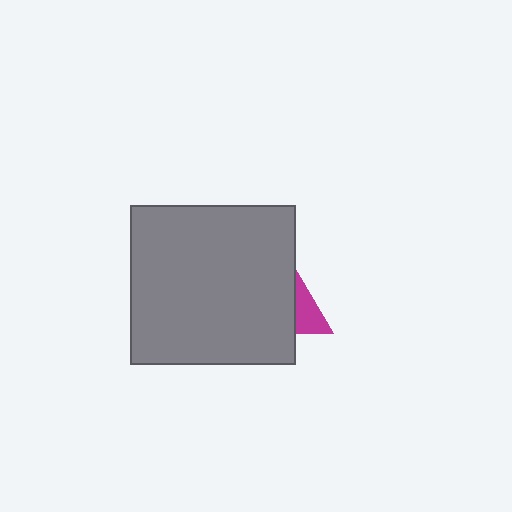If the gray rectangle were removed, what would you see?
You would see the complete magenta triangle.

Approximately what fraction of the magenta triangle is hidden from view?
Roughly 65% of the magenta triangle is hidden behind the gray rectangle.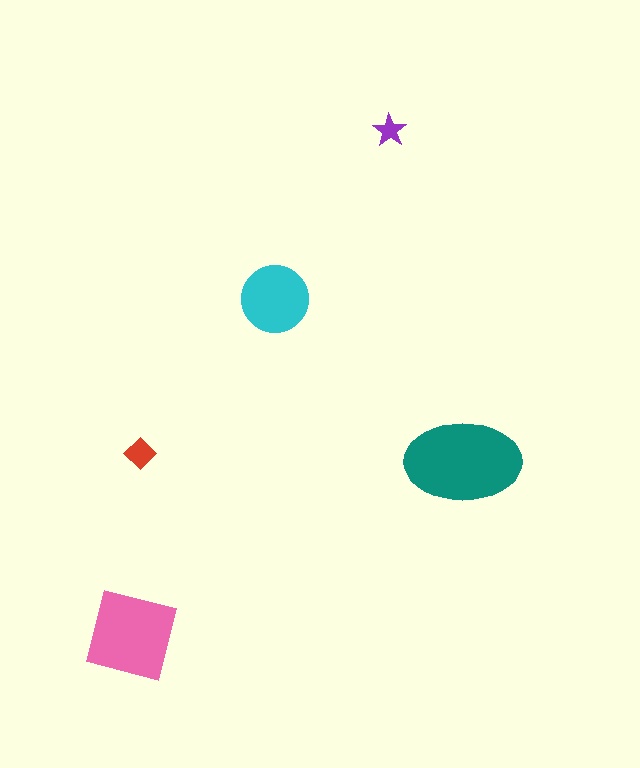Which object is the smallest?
The purple star.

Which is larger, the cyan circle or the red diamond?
The cyan circle.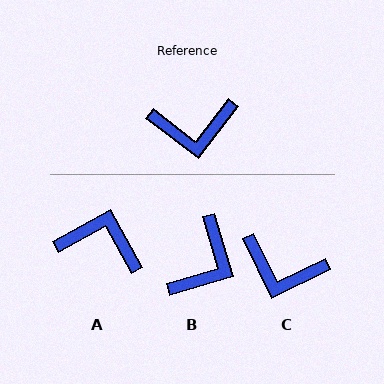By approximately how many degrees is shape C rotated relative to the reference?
Approximately 27 degrees clockwise.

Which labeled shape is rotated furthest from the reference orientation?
A, about 156 degrees away.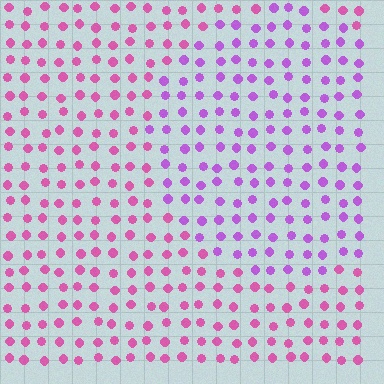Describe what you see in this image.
The image is filled with small pink elements in a uniform arrangement. A circle-shaped region is visible where the elements are tinted to a slightly different hue, forming a subtle color boundary.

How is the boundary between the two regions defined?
The boundary is defined purely by a slight shift in hue (about 36 degrees). Spacing, size, and orientation are identical on both sides.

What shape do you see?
I see a circle.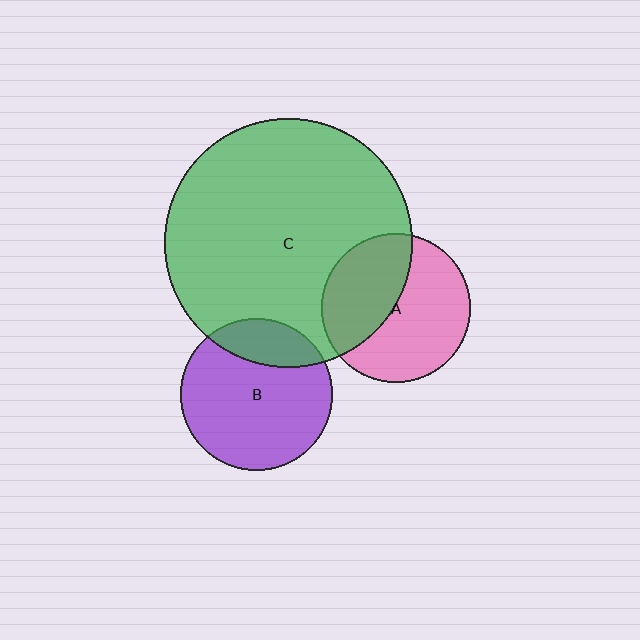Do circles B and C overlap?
Yes.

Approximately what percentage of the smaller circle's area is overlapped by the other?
Approximately 20%.